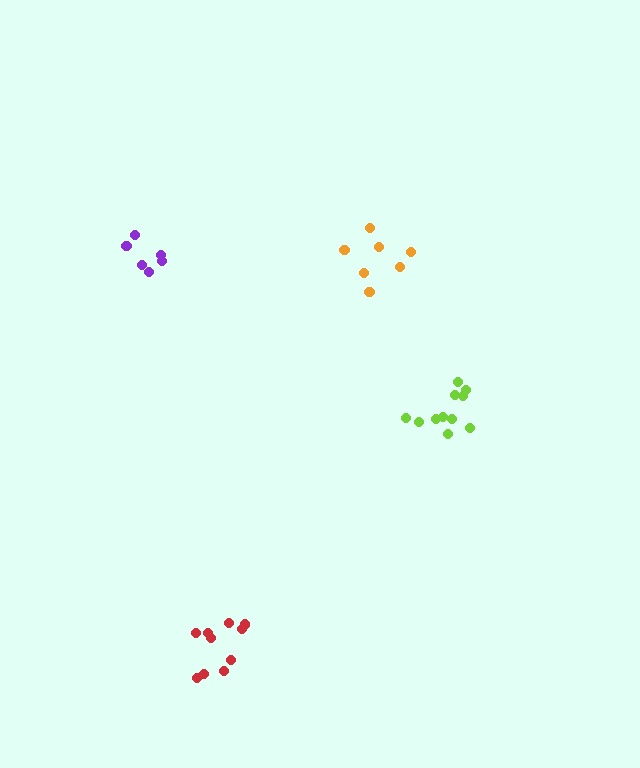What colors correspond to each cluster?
The clusters are colored: orange, red, lime, purple.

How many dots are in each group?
Group 1: 7 dots, Group 2: 10 dots, Group 3: 11 dots, Group 4: 6 dots (34 total).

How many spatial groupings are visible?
There are 4 spatial groupings.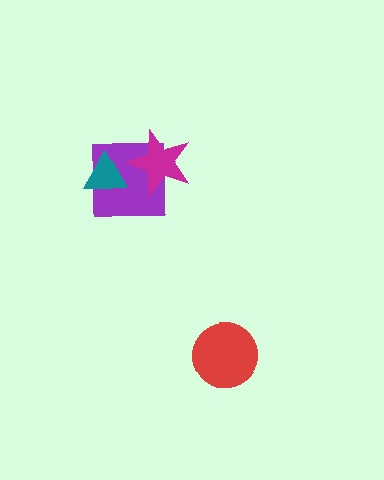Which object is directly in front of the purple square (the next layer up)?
The teal triangle is directly in front of the purple square.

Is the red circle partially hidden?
No, no other shape covers it.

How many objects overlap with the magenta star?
1 object overlaps with the magenta star.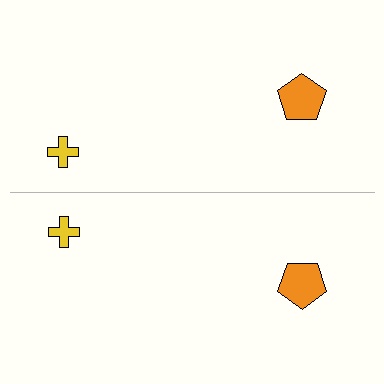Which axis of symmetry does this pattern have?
The pattern has a horizontal axis of symmetry running through the center of the image.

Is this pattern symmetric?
Yes, this pattern has bilateral (reflection) symmetry.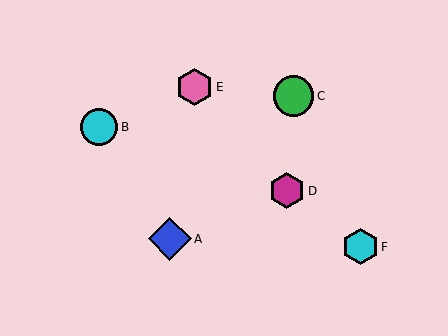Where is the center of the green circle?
The center of the green circle is at (294, 96).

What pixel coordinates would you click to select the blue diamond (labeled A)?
Click at (170, 239) to select the blue diamond A.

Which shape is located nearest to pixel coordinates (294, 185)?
The magenta hexagon (labeled D) at (287, 191) is nearest to that location.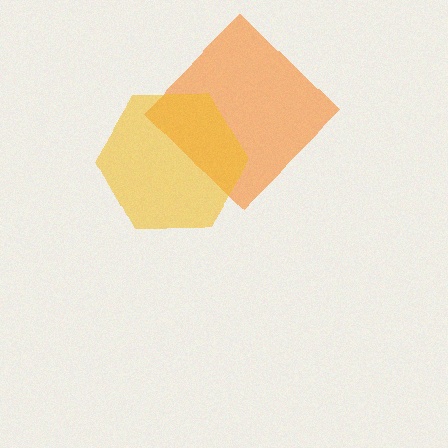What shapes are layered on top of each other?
The layered shapes are: an orange diamond, a yellow hexagon.